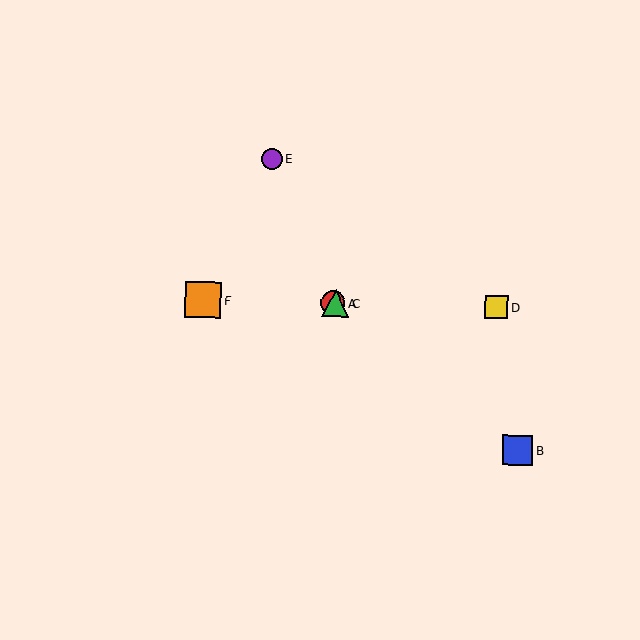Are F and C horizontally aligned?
Yes, both are at y≈300.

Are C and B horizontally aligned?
No, C is at y≈303 and B is at y≈451.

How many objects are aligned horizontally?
4 objects (A, C, D, F) are aligned horizontally.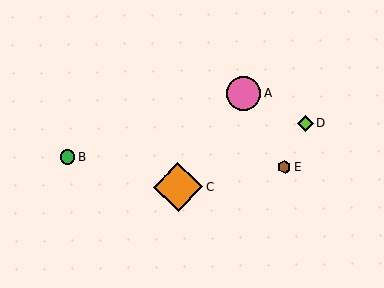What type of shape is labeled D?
Shape D is a lime diamond.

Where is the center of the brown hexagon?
The center of the brown hexagon is at (284, 168).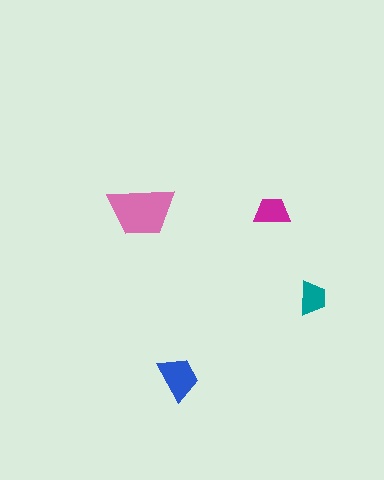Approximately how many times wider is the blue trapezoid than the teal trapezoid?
About 1.5 times wider.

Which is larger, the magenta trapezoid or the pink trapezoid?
The pink one.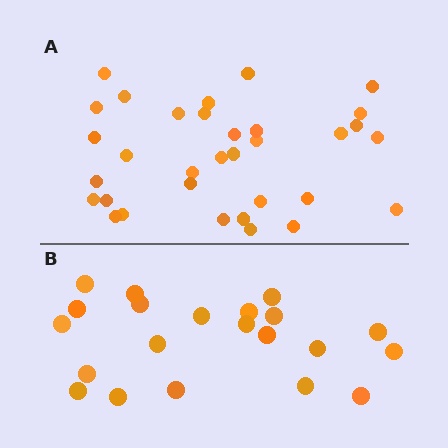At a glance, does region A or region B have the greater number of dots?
Region A (the top region) has more dots.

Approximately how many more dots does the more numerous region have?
Region A has roughly 12 or so more dots than region B.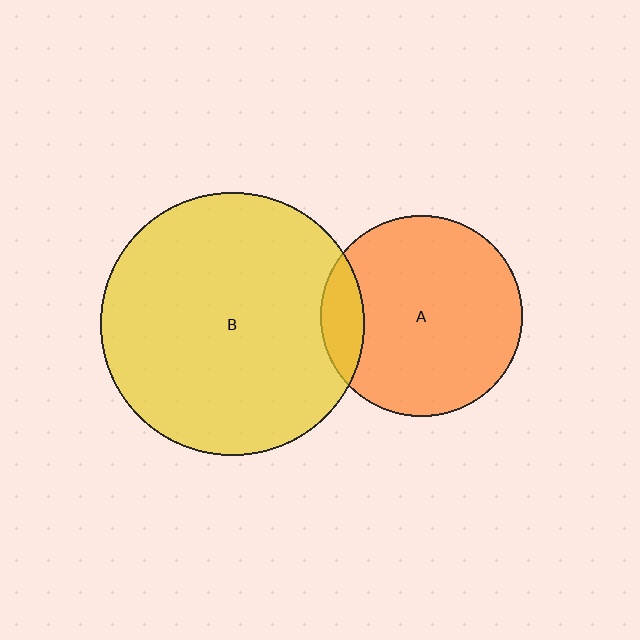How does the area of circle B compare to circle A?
Approximately 1.7 times.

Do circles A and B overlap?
Yes.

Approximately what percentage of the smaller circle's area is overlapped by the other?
Approximately 10%.